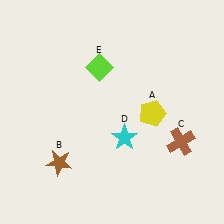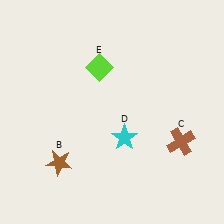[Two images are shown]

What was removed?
The yellow pentagon (A) was removed in Image 2.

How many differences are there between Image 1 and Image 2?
There is 1 difference between the two images.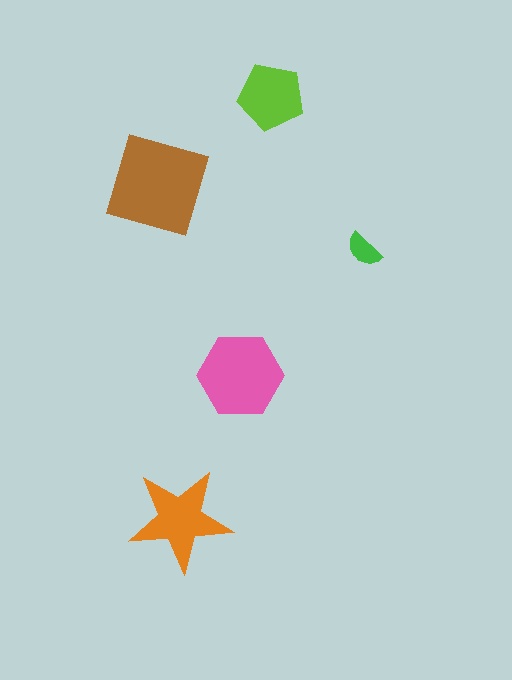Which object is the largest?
The brown square.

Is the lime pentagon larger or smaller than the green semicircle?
Larger.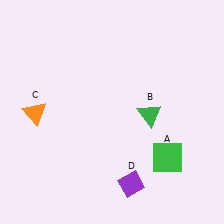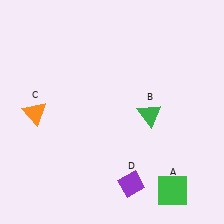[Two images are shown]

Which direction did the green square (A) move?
The green square (A) moved down.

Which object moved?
The green square (A) moved down.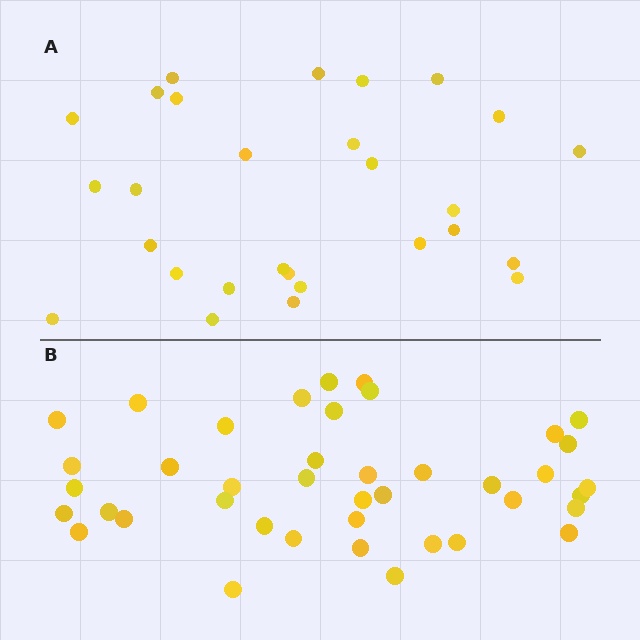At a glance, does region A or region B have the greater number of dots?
Region B (the bottom region) has more dots.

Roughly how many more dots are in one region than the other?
Region B has approximately 15 more dots than region A.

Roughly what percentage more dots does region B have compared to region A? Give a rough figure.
About 45% more.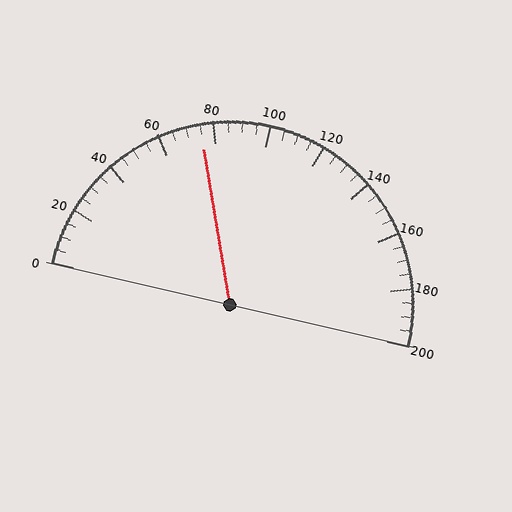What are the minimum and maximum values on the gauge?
The gauge ranges from 0 to 200.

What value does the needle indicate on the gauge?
The needle indicates approximately 75.